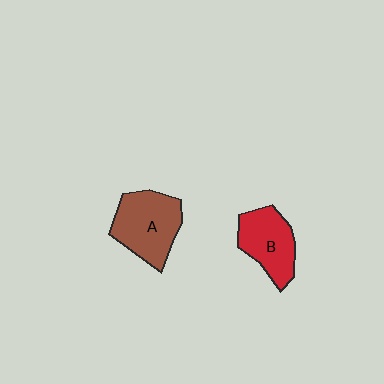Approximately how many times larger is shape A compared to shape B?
Approximately 1.2 times.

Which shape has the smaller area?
Shape B (red).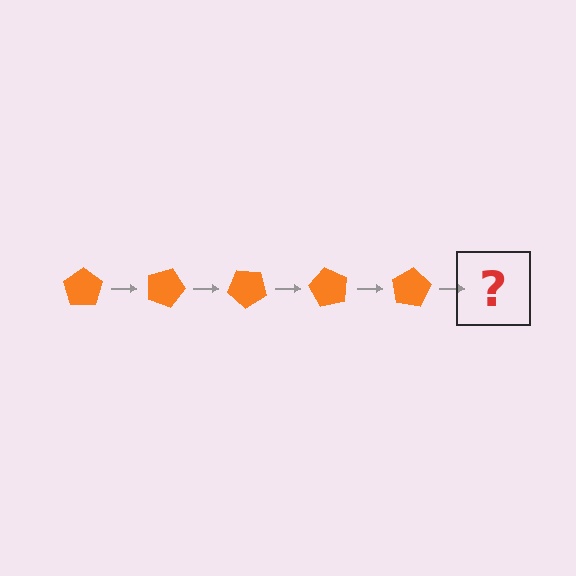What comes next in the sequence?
The next element should be an orange pentagon rotated 100 degrees.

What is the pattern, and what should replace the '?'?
The pattern is that the pentagon rotates 20 degrees each step. The '?' should be an orange pentagon rotated 100 degrees.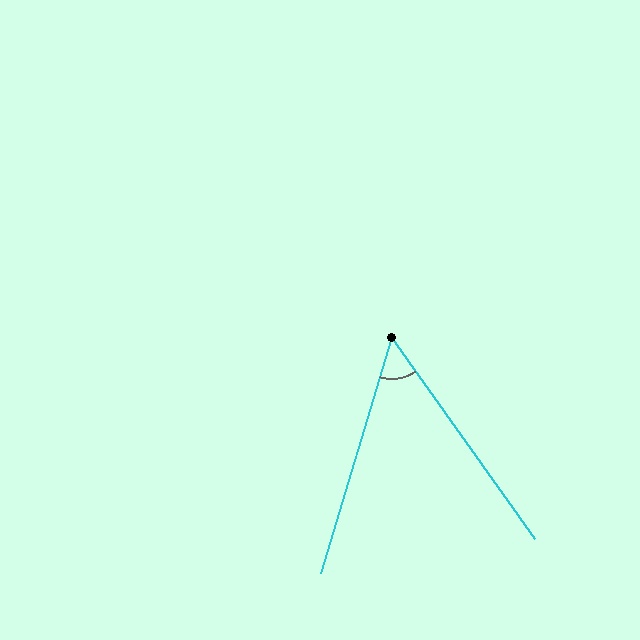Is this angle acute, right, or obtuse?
It is acute.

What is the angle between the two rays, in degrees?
Approximately 52 degrees.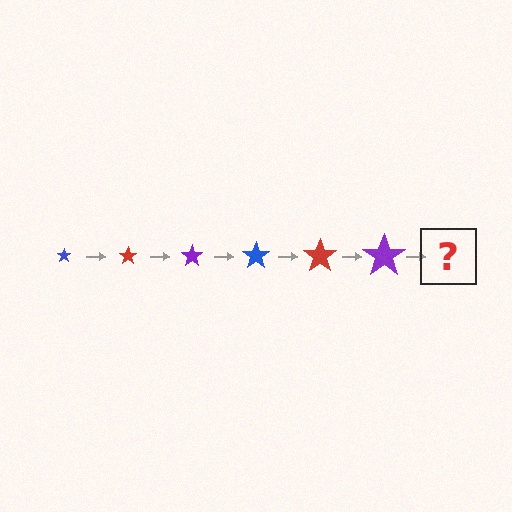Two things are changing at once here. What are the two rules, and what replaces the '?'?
The two rules are that the star grows larger each step and the color cycles through blue, red, and purple. The '?' should be a blue star, larger than the previous one.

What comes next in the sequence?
The next element should be a blue star, larger than the previous one.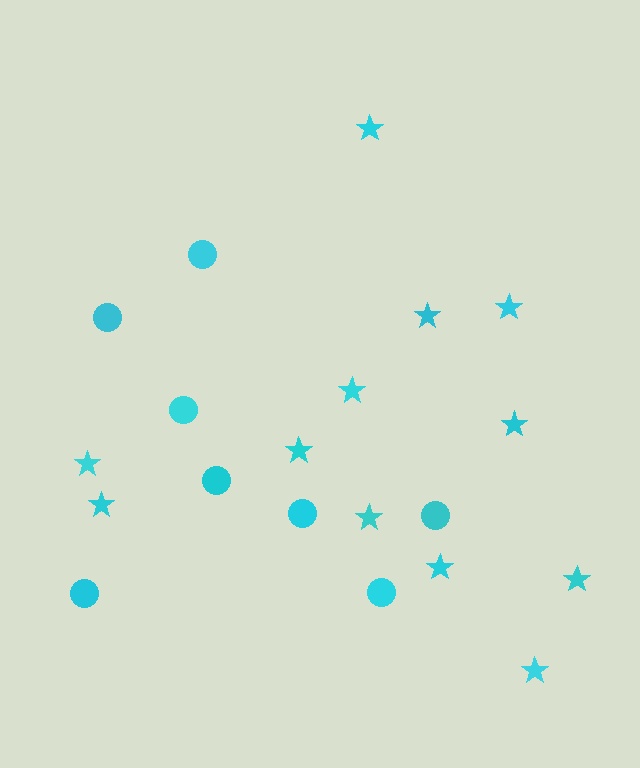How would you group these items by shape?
There are 2 groups: one group of stars (12) and one group of circles (8).